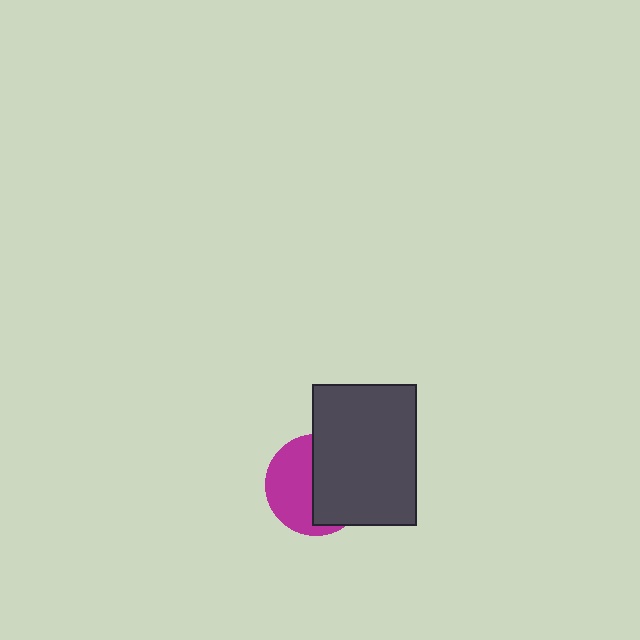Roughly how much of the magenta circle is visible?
About half of it is visible (roughly 47%).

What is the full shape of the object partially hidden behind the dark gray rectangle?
The partially hidden object is a magenta circle.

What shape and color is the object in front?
The object in front is a dark gray rectangle.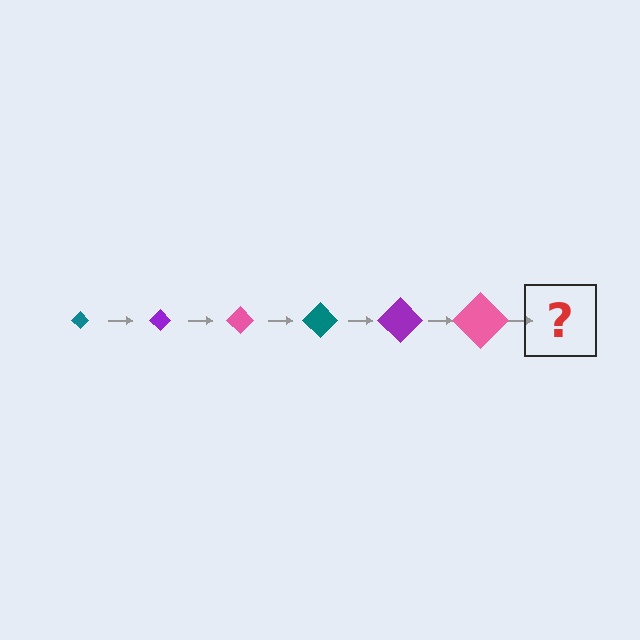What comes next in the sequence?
The next element should be a teal diamond, larger than the previous one.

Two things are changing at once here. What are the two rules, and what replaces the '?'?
The two rules are that the diamond grows larger each step and the color cycles through teal, purple, and pink. The '?' should be a teal diamond, larger than the previous one.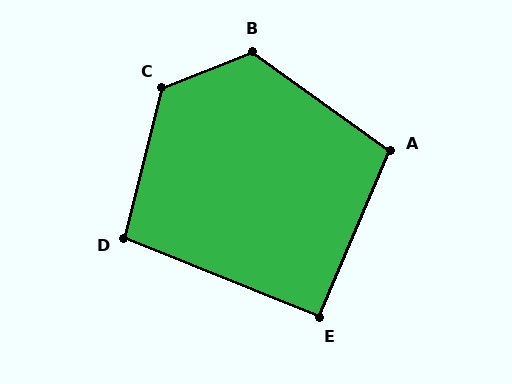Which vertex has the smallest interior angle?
E, at approximately 91 degrees.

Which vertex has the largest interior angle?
C, at approximately 126 degrees.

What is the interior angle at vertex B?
Approximately 122 degrees (obtuse).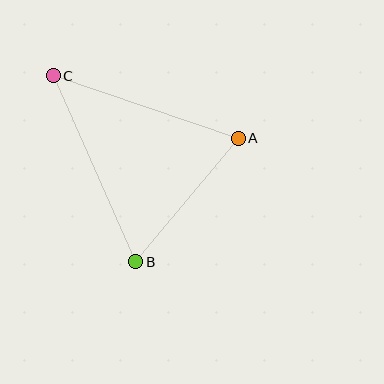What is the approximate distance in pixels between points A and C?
The distance between A and C is approximately 195 pixels.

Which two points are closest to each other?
Points A and B are closest to each other.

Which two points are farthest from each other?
Points B and C are farthest from each other.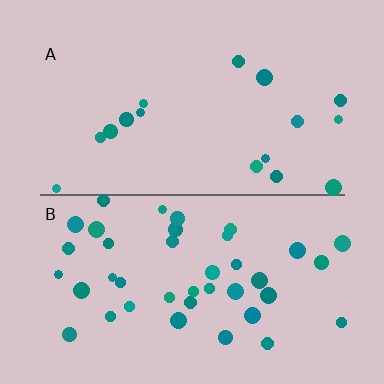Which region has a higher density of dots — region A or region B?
B (the bottom).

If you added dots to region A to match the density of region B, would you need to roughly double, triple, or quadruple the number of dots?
Approximately double.